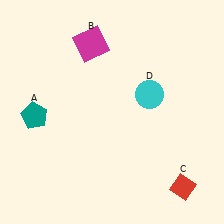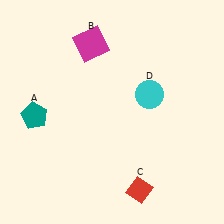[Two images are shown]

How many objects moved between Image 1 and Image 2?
1 object moved between the two images.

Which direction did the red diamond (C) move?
The red diamond (C) moved left.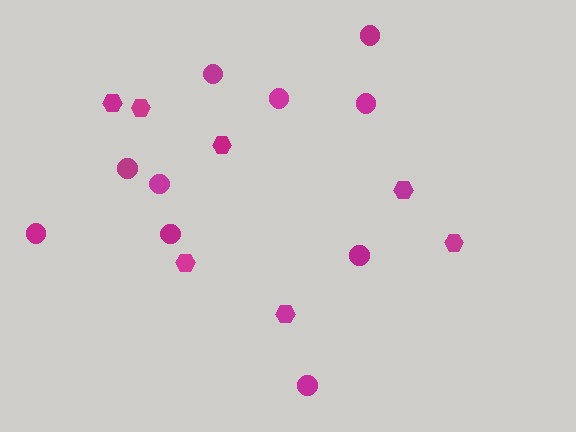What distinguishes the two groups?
There are 2 groups: one group of hexagons (7) and one group of circles (10).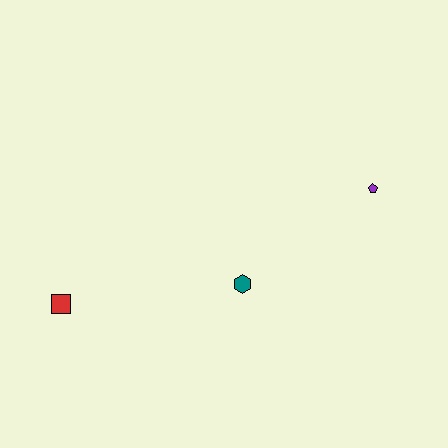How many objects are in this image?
There are 3 objects.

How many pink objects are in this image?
There are no pink objects.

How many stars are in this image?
There are no stars.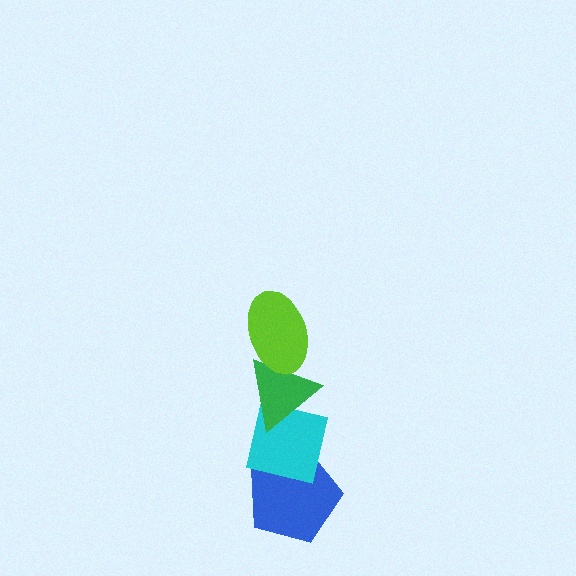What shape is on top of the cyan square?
The green triangle is on top of the cyan square.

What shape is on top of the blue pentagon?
The cyan square is on top of the blue pentagon.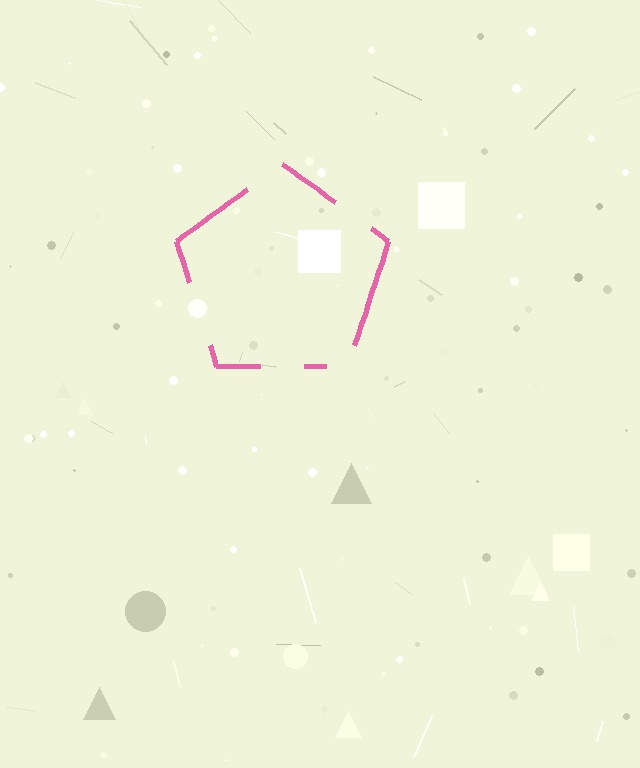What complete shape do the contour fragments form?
The contour fragments form a pentagon.